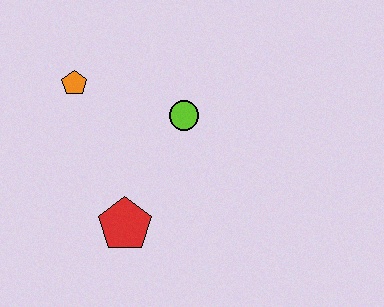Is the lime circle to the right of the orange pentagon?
Yes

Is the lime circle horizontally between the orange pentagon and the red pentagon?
No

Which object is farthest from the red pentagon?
The orange pentagon is farthest from the red pentagon.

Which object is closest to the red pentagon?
The lime circle is closest to the red pentagon.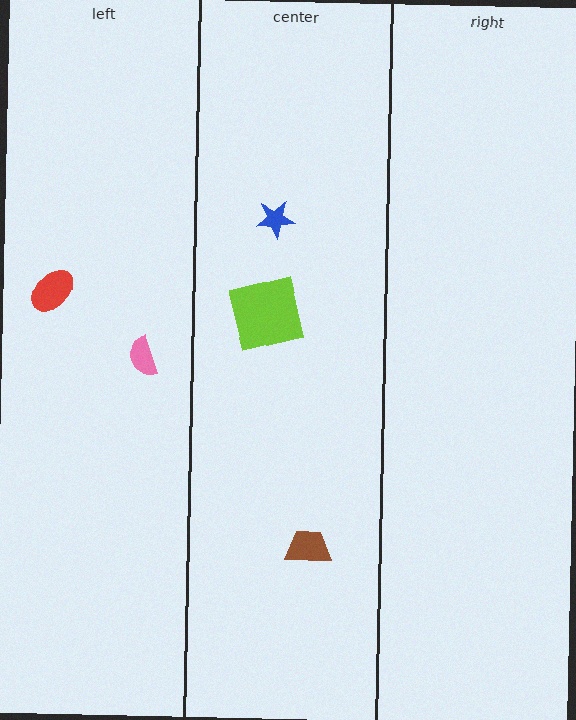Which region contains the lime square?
The center region.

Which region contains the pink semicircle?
The left region.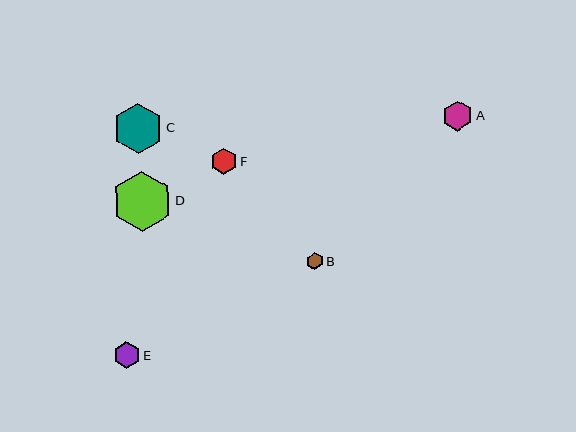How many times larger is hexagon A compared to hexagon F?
Hexagon A is approximately 1.2 times the size of hexagon F.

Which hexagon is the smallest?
Hexagon B is the smallest with a size of approximately 17 pixels.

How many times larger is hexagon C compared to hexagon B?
Hexagon C is approximately 3.0 times the size of hexagon B.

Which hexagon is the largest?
Hexagon D is the largest with a size of approximately 60 pixels.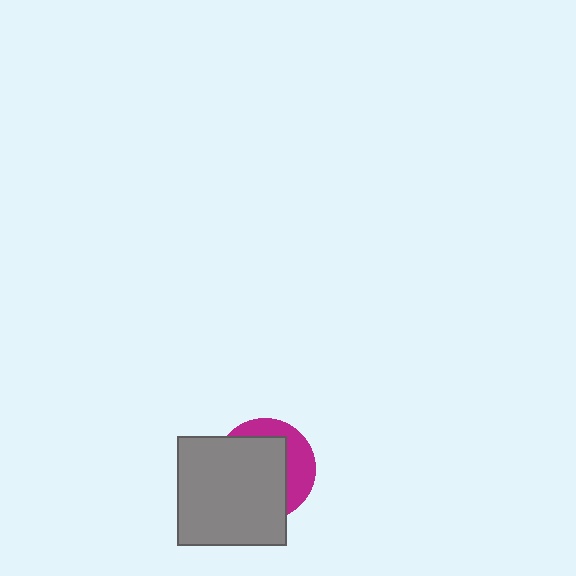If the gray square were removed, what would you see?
You would see the complete magenta circle.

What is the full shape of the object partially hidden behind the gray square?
The partially hidden object is a magenta circle.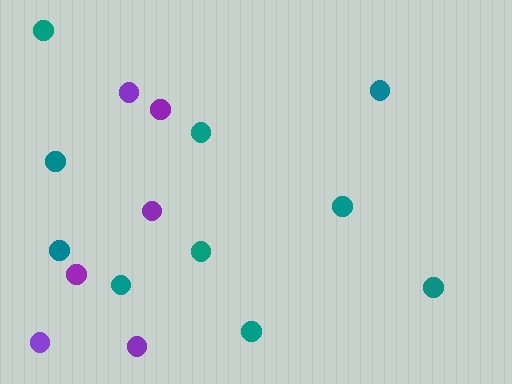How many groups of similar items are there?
There are 2 groups: one group of purple circles (6) and one group of teal circles (10).